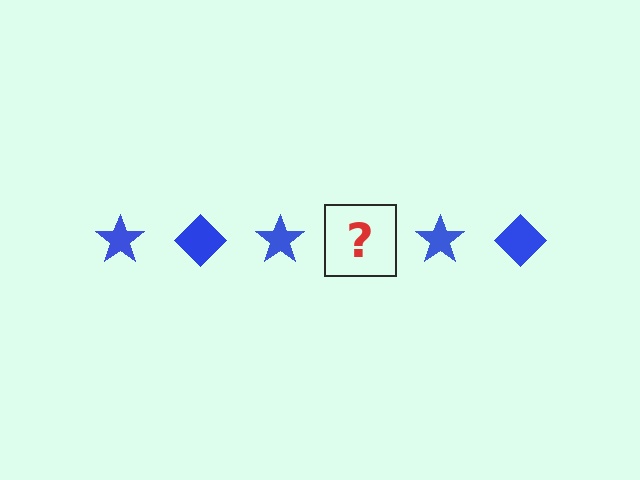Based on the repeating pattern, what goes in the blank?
The blank should be a blue diamond.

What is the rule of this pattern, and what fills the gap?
The rule is that the pattern cycles through star, diamond shapes in blue. The gap should be filled with a blue diamond.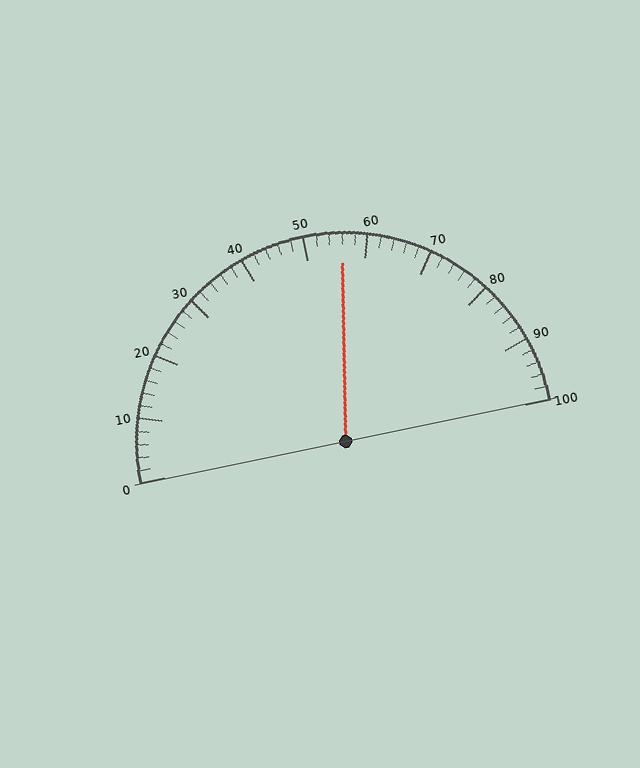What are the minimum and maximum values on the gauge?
The gauge ranges from 0 to 100.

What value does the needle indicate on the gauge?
The needle indicates approximately 56.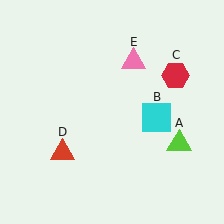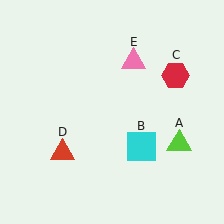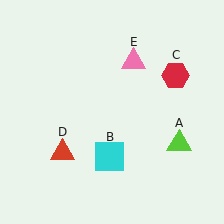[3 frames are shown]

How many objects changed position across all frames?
1 object changed position: cyan square (object B).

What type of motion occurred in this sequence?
The cyan square (object B) rotated clockwise around the center of the scene.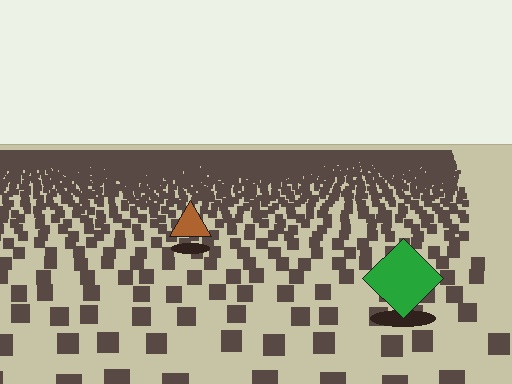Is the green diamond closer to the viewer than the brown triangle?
Yes. The green diamond is closer — you can tell from the texture gradient: the ground texture is coarser near it.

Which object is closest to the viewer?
The green diamond is closest. The texture marks near it are larger and more spread out.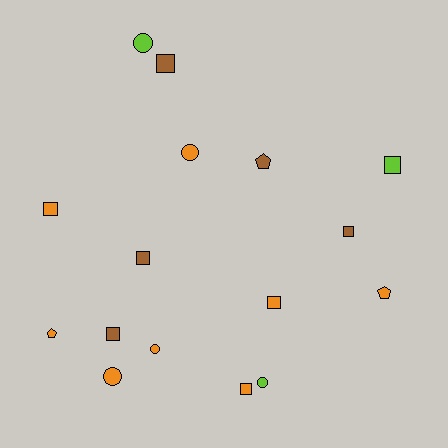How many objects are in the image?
There are 16 objects.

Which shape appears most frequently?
Square, with 8 objects.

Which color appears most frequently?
Orange, with 8 objects.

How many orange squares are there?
There are 3 orange squares.